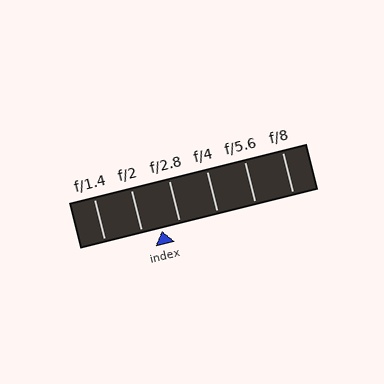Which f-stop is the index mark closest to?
The index mark is closest to f/2.8.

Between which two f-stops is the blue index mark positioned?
The index mark is between f/2 and f/2.8.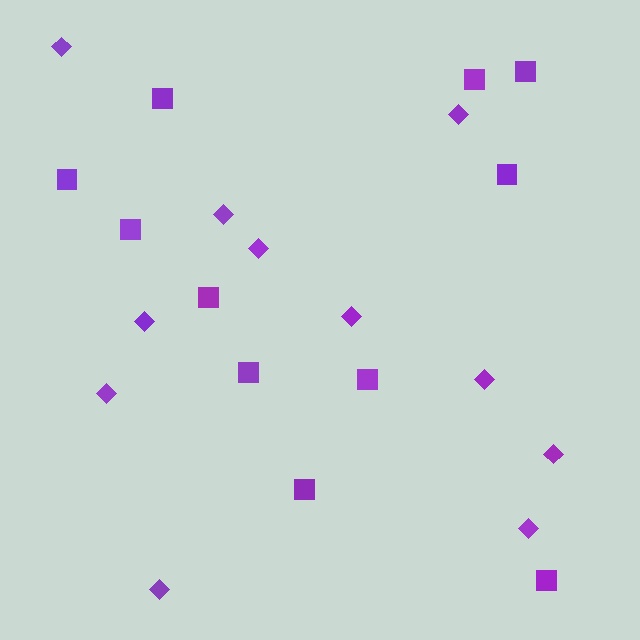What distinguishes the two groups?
There are 2 groups: one group of squares (11) and one group of diamonds (11).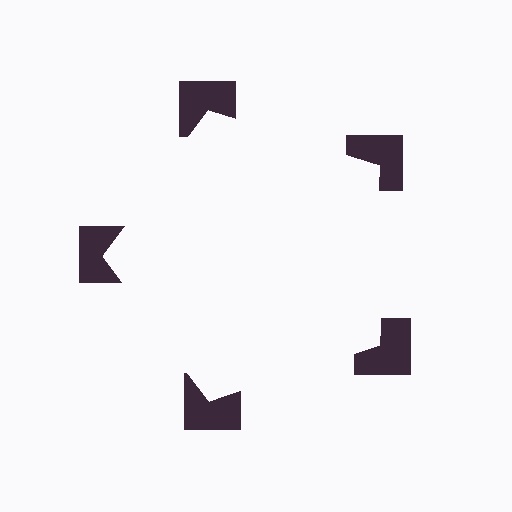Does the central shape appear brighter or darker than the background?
It typically appears slightly brighter than the background, even though no actual brightness change is drawn.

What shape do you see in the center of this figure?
An illusory pentagon — its edges are inferred from the aligned wedge cuts in the notched squares, not physically drawn.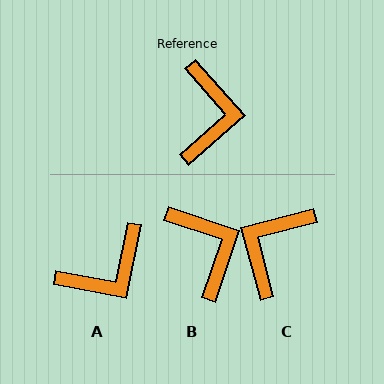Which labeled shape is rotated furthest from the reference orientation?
C, about 153 degrees away.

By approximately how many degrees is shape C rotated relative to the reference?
Approximately 153 degrees counter-clockwise.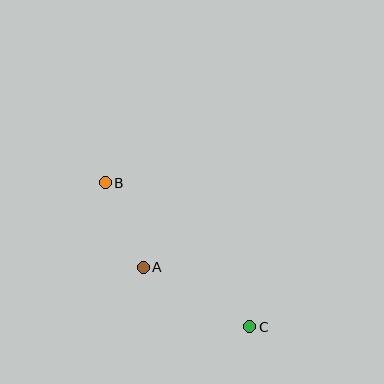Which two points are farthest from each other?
Points B and C are farthest from each other.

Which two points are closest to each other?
Points A and B are closest to each other.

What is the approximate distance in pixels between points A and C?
The distance between A and C is approximately 122 pixels.